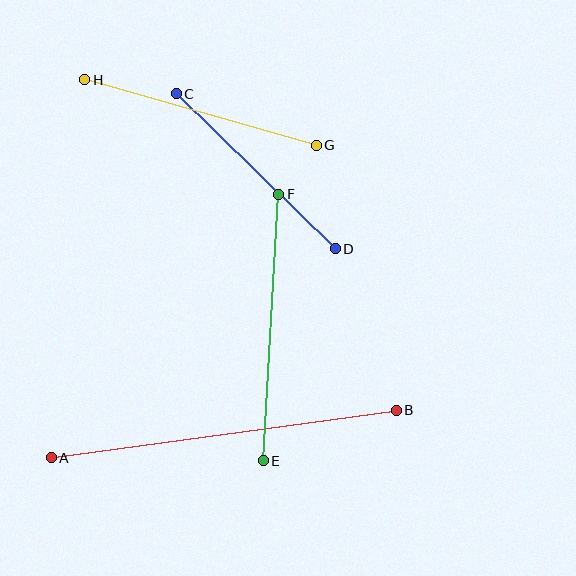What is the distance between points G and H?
The distance is approximately 241 pixels.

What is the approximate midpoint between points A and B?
The midpoint is at approximately (224, 434) pixels.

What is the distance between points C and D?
The distance is approximately 222 pixels.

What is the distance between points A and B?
The distance is approximately 348 pixels.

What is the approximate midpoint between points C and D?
The midpoint is at approximately (256, 171) pixels.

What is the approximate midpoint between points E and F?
The midpoint is at approximately (271, 328) pixels.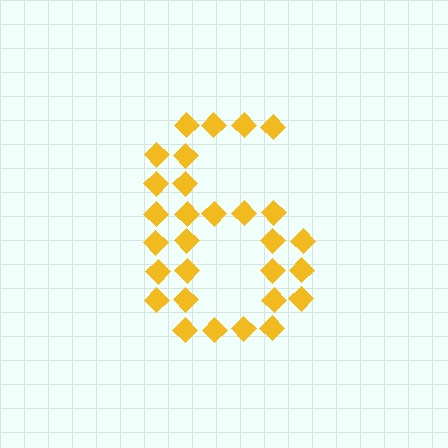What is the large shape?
The large shape is the digit 6.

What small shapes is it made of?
It is made of small diamonds.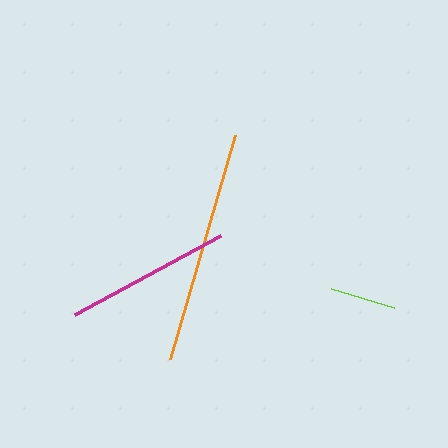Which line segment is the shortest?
The lime line is the shortest at approximately 66 pixels.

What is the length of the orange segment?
The orange segment is approximately 233 pixels long.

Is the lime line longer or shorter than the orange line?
The orange line is longer than the lime line.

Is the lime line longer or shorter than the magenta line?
The magenta line is longer than the lime line.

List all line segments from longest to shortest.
From longest to shortest: orange, magenta, lime.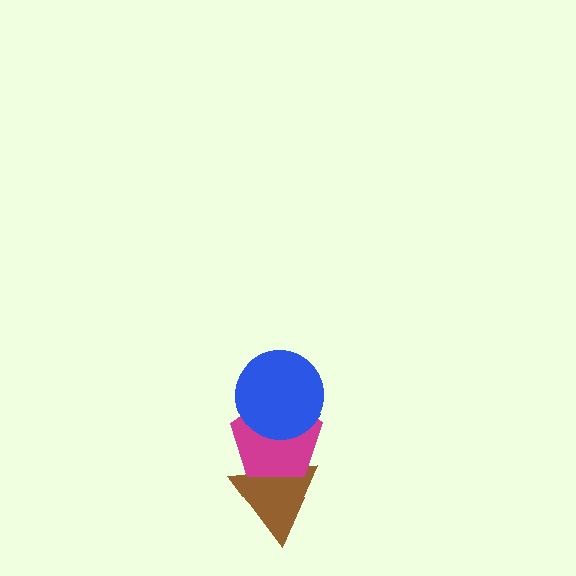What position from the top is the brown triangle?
The brown triangle is 3rd from the top.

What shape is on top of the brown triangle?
The magenta pentagon is on top of the brown triangle.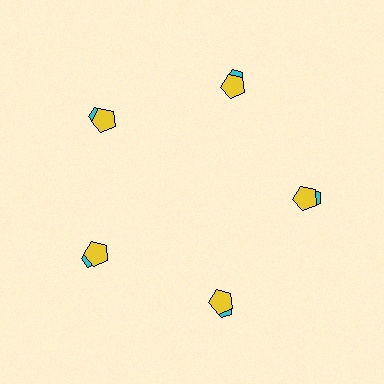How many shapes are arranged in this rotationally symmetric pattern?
There are 10 shapes, arranged in 5 groups of 2.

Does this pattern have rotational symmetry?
Yes, this pattern has 5-fold rotational symmetry. It looks the same after rotating 72 degrees around the center.